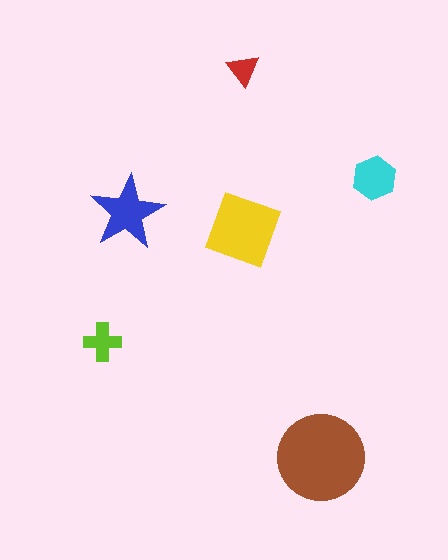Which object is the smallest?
The red triangle.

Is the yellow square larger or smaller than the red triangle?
Larger.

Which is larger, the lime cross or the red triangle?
The lime cross.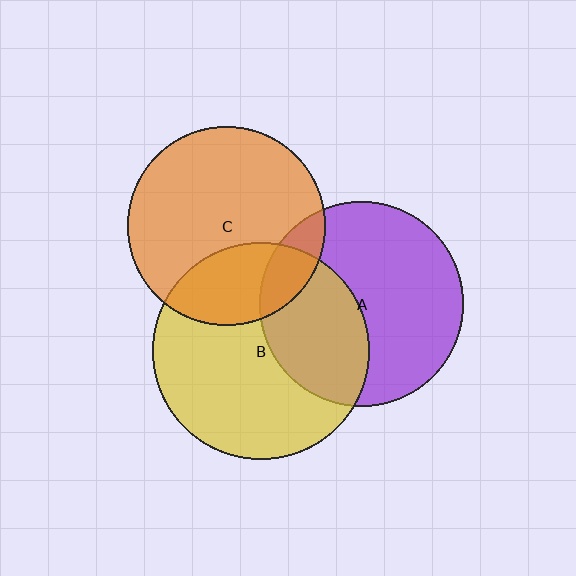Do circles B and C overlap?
Yes.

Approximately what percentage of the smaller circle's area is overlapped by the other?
Approximately 30%.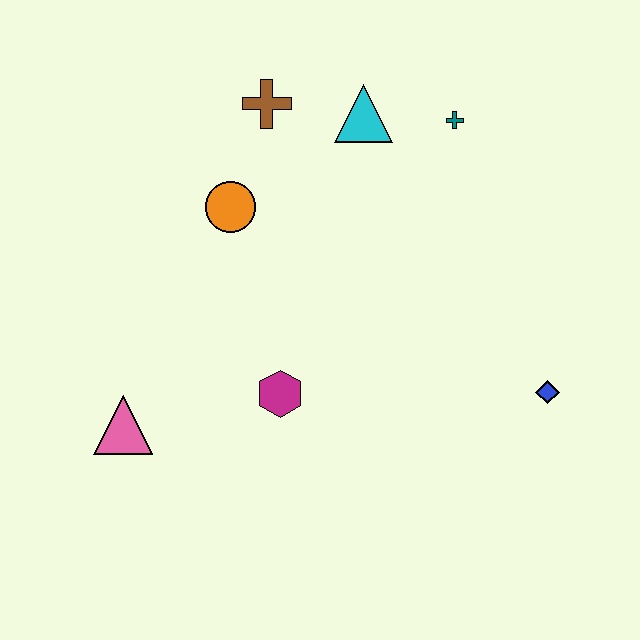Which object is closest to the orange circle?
The brown cross is closest to the orange circle.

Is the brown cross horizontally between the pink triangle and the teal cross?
Yes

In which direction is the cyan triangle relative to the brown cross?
The cyan triangle is to the right of the brown cross.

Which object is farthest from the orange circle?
The blue diamond is farthest from the orange circle.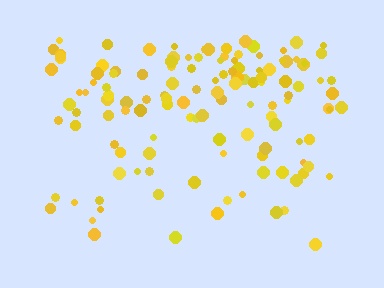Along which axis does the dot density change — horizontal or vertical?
Vertical.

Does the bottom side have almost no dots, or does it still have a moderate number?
Still a moderate number, just noticeably fewer than the top.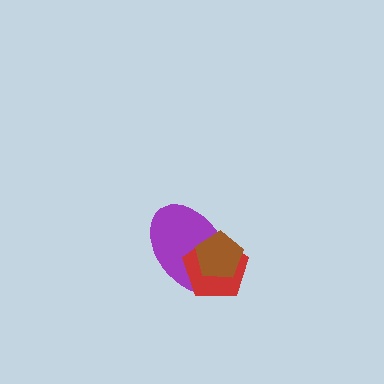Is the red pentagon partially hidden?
Yes, it is partially covered by another shape.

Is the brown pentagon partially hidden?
No, no other shape covers it.